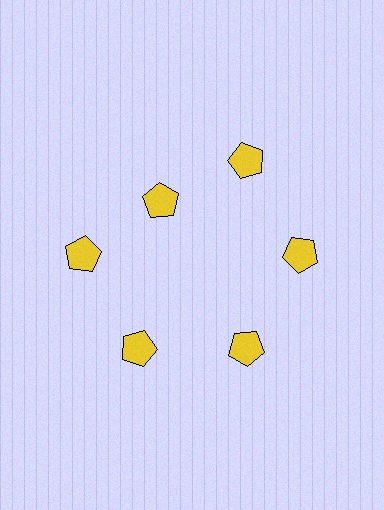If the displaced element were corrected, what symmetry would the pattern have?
It would have 6-fold rotational symmetry — the pattern would map onto itself every 60 degrees.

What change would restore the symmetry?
The symmetry would be restored by moving it outward, back onto the ring so that all 6 pentagons sit at equal angles and equal distance from the center.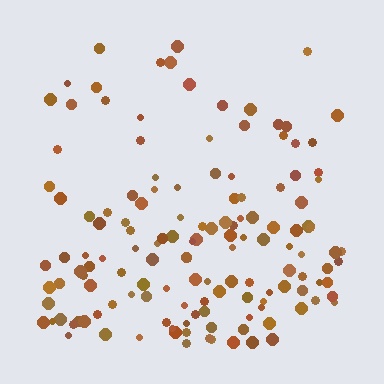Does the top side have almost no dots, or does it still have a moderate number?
Still a moderate number, just noticeably fewer than the bottom.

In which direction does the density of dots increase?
From top to bottom, with the bottom side densest.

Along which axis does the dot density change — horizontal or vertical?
Vertical.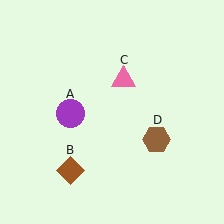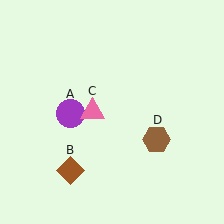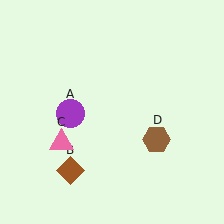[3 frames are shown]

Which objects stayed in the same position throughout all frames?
Purple circle (object A) and brown diamond (object B) and brown hexagon (object D) remained stationary.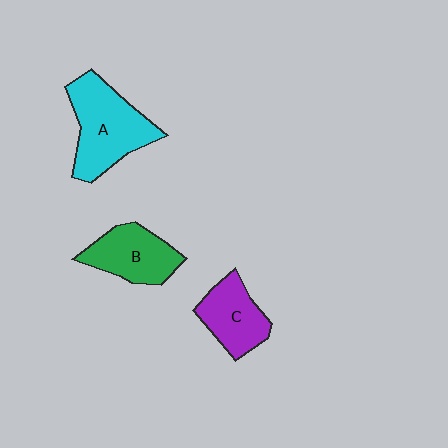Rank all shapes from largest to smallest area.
From largest to smallest: A (cyan), B (green), C (purple).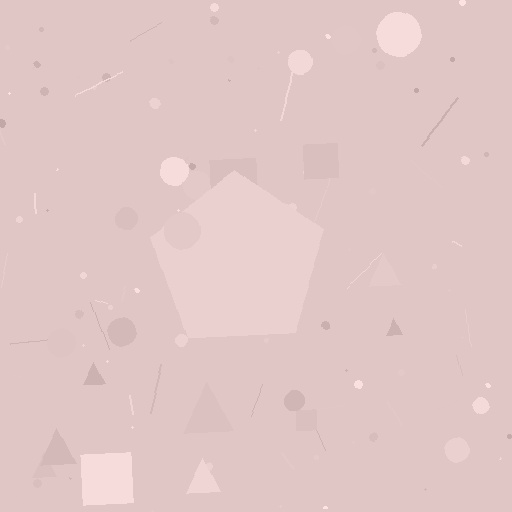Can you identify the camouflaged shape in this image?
The camouflaged shape is a pentagon.